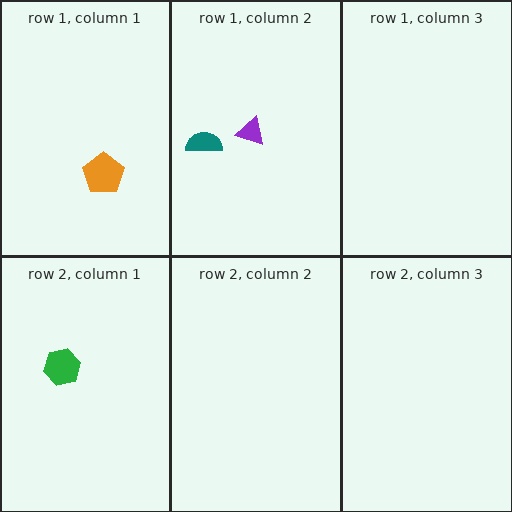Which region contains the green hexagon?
The row 2, column 1 region.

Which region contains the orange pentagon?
The row 1, column 1 region.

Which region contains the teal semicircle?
The row 1, column 2 region.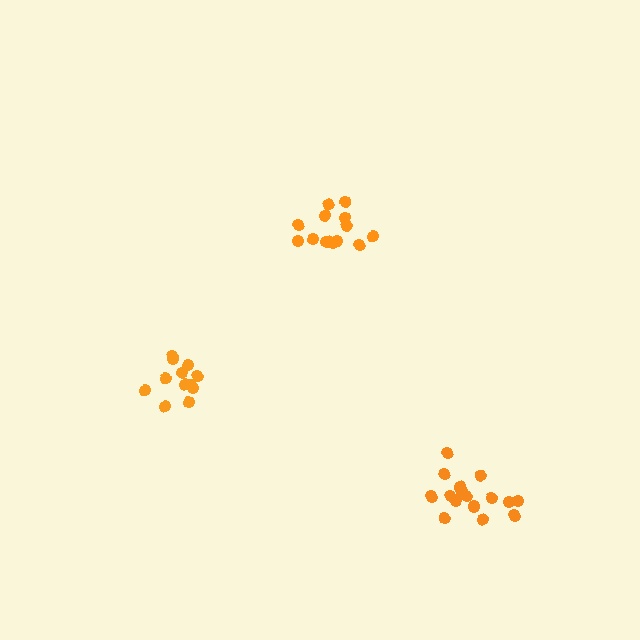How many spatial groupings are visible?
There are 3 spatial groupings.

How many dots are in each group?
Group 1: 14 dots, Group 2: 12 dots, Group 3: 17 dots (43 total).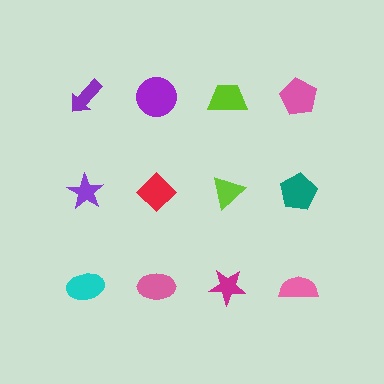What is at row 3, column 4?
A pink semicircle.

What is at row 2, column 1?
A purple star.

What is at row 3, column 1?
A cyan ellipse.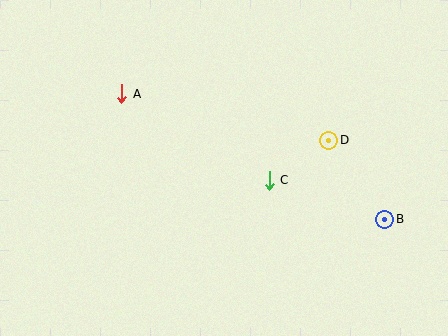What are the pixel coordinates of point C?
Point C is at (269, 180).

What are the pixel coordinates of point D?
Point D is at (329, 140).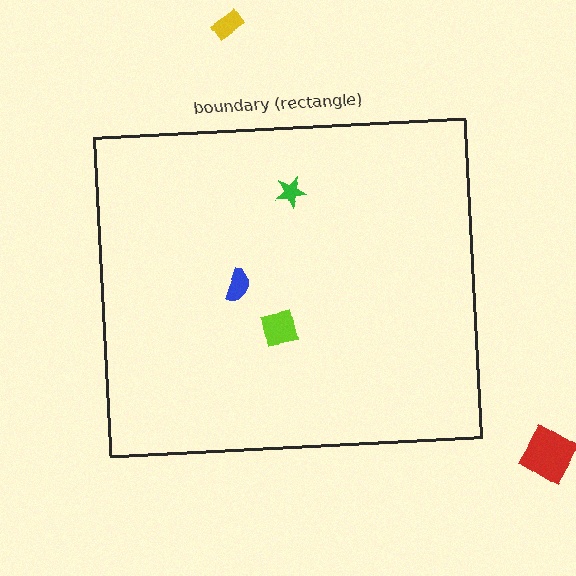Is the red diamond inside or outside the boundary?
Outside.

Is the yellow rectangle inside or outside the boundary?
Outside.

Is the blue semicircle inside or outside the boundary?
Inside.